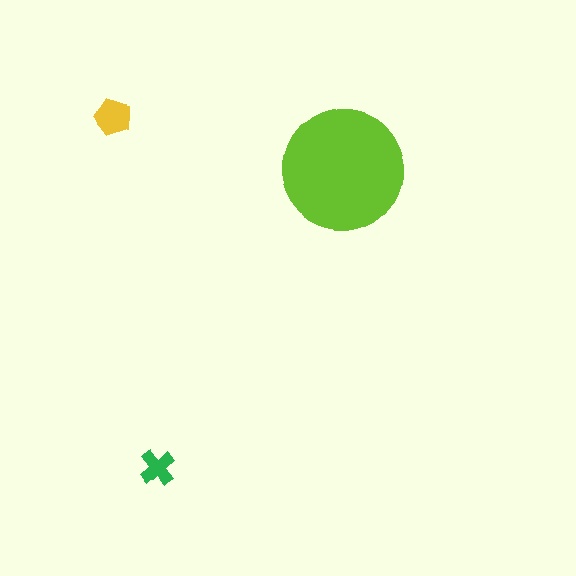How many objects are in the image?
There are 3 objects in the image.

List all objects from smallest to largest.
The green cross, the yellow pentagon, the lime circle.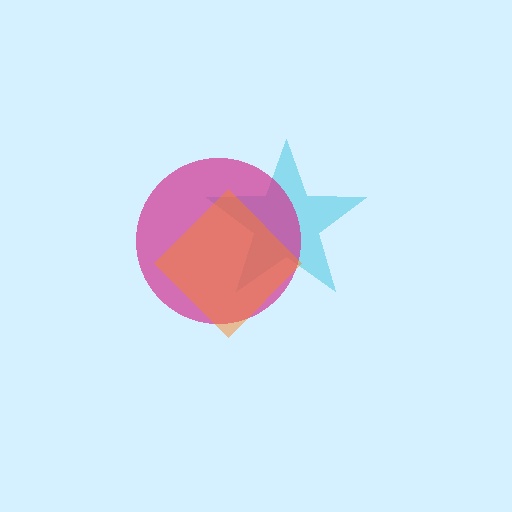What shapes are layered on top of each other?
The layered shapes are: a cyan star, a magenta circle, an orange diamond.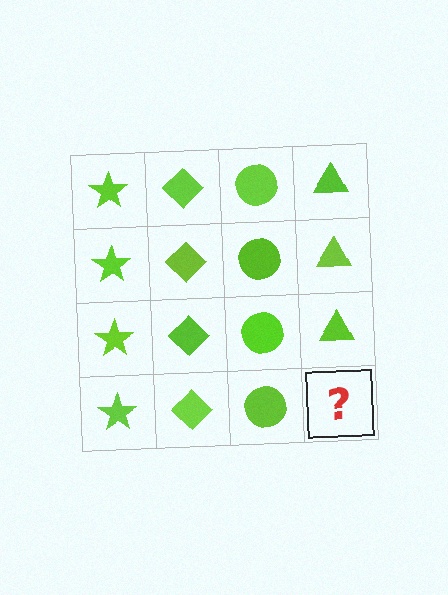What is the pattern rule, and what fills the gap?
The rule is that each column has a consistent shape. The gap should be filled with a lime triangle.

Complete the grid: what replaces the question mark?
The question mark should be replaced with a lime triangle.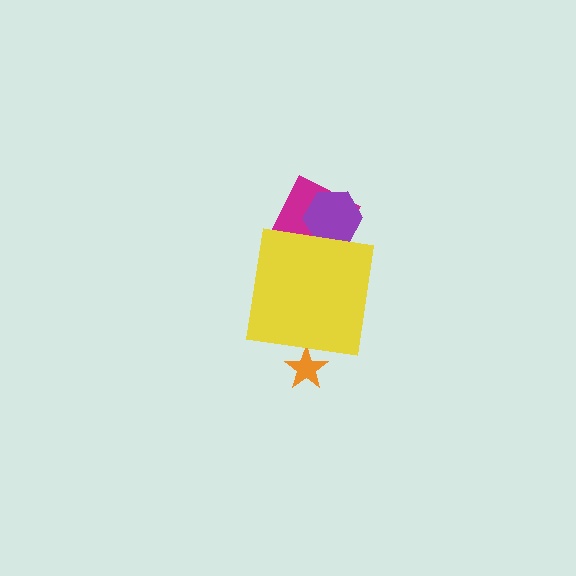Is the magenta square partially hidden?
Yes, the magenta square is partially hidden behind the yellow square.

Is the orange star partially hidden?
Yes, the orange star is partially hidden behind the yellow square.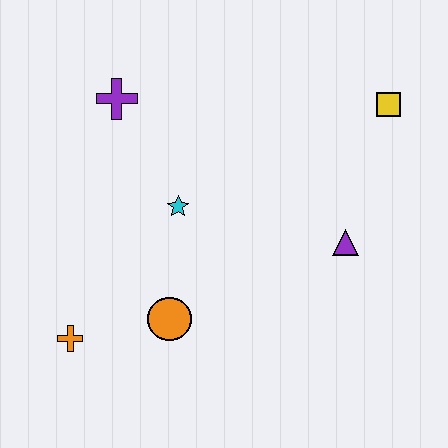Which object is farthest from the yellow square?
The orange cross is farthest from the yellow square.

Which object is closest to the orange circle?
The orange cross is closest to the orange circle.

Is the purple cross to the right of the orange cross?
Yes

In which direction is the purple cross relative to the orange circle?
The purple cross is above the orange circle.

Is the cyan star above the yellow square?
No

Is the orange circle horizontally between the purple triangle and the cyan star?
No